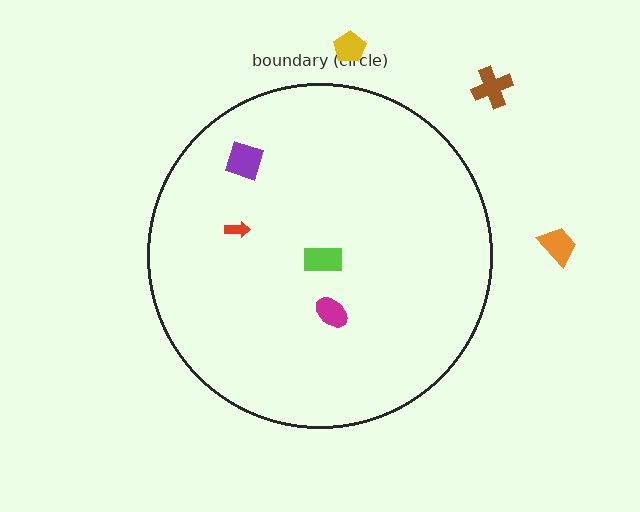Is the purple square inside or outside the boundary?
Inside.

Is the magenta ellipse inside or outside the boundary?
Inside.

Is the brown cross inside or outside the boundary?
Outside.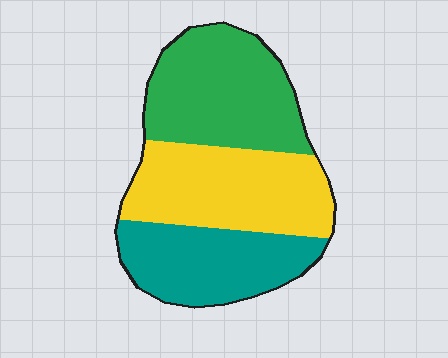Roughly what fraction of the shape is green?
Green covers about 35% of the shape.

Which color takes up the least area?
Teal, at roughly 30%.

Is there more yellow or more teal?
Yellow.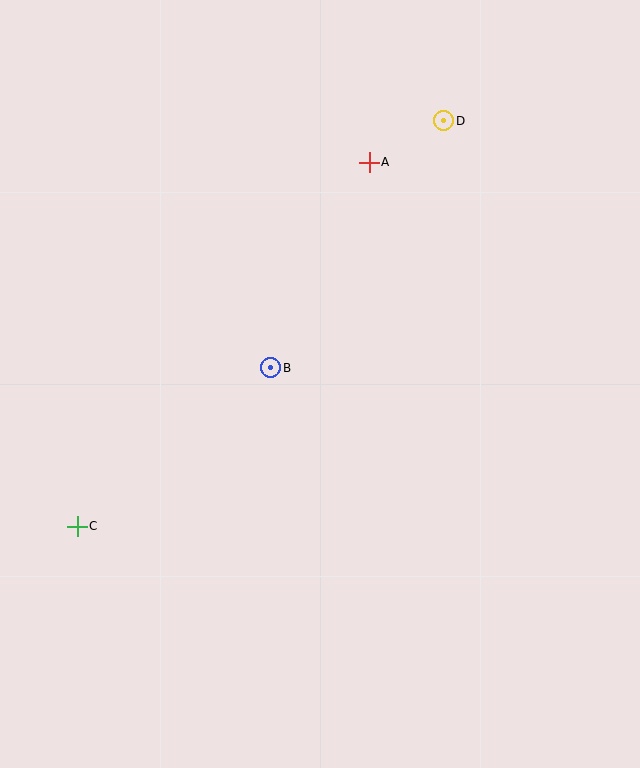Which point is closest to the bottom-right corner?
Point B is closest to the bottom-right corner.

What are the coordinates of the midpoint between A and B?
The midpoint between A and B is at (320, 265).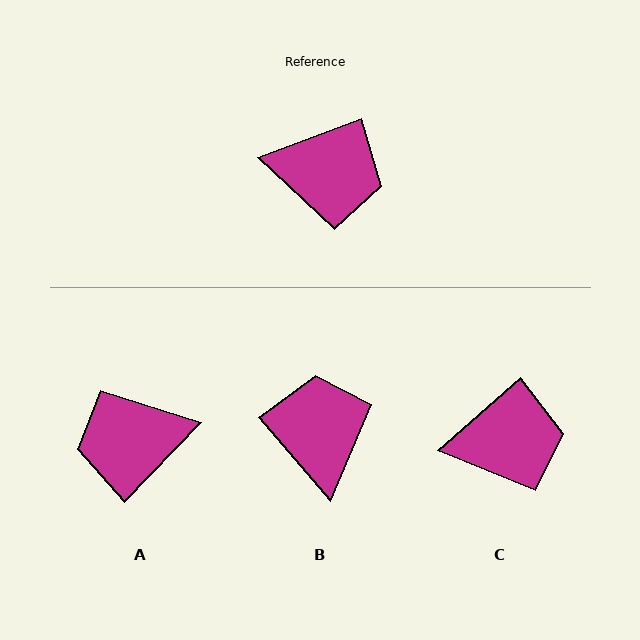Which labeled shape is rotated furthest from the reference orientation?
A, about 155 degrees away.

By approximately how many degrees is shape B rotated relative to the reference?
Approximately 110 degrees counter-clockwise.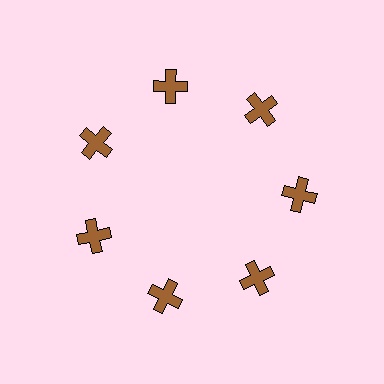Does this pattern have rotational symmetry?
Yes, this pattern has 7-fold rotational symmetry. It looks the same after rotating 51 degrees around the center.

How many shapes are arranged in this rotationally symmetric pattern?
There are 7 shapes, arranged in 7 groups of 1.